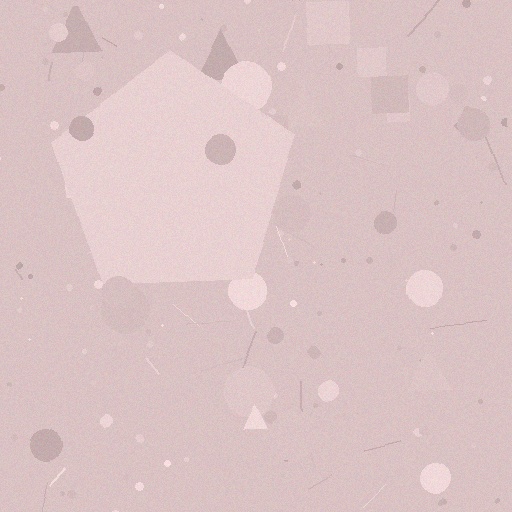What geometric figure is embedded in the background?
A pentagon is embedded in the background.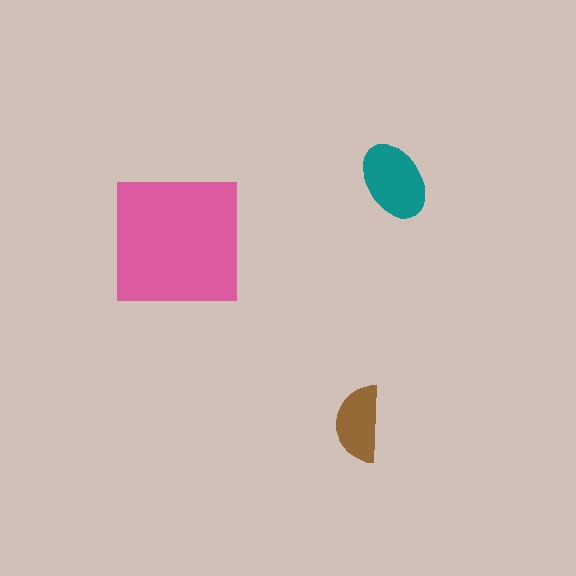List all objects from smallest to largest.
The brown semicircle, the teal ellipse, the pink square.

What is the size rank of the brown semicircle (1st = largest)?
3rd.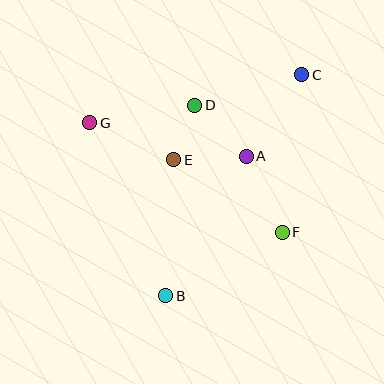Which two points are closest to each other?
Points D and E are closest to each other.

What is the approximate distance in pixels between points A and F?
The distance between A and F is approximately 84 pixels.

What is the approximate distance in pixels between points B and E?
The distance between B and E is approximately 136 pixels.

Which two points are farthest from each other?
Points B and C are farthest from each other.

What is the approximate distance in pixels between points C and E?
The distance between C and E is approximately 154 pixels.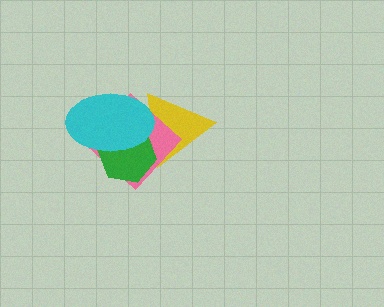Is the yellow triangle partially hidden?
Yes, it is partially covered by another shape.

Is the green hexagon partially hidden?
Yes, it is partially covered by another shape.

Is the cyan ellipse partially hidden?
No, no other shape covers it.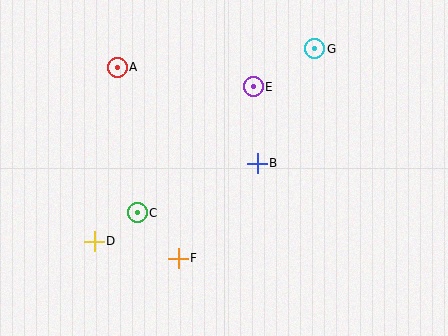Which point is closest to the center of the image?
Point B at (257, 163) is closest to the center.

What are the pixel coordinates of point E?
Point E is at (253, 87).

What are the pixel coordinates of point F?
Point F is at (178, 259).